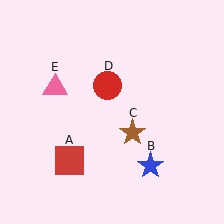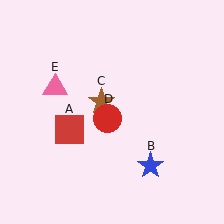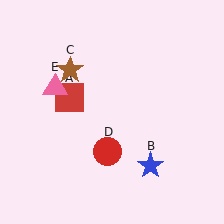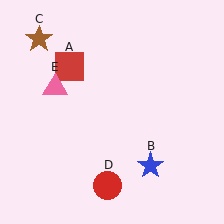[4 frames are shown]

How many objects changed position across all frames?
3 objects changed position: red square (object A), brown star (object C), red circle (object D).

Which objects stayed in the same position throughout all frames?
Blue star (object B) and pink triangle (object E) remained stationary.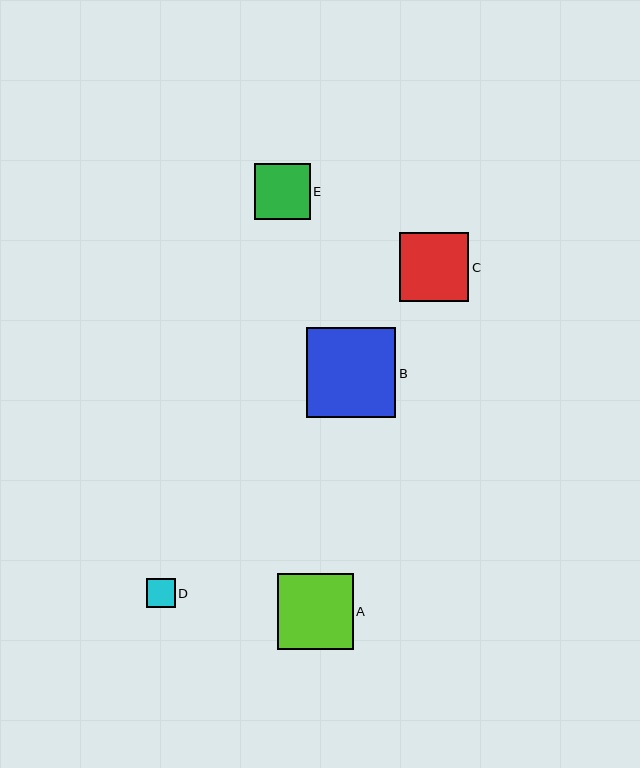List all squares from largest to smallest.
From largest to smallest: B, A, C, E, D.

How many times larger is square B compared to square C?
Square B is approximately 1.3 times the size of square C.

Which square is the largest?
Square B is the largest with a size of approximately 90 pixels.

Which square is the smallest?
Square D is the smallest with a size of approximately 29 pixels.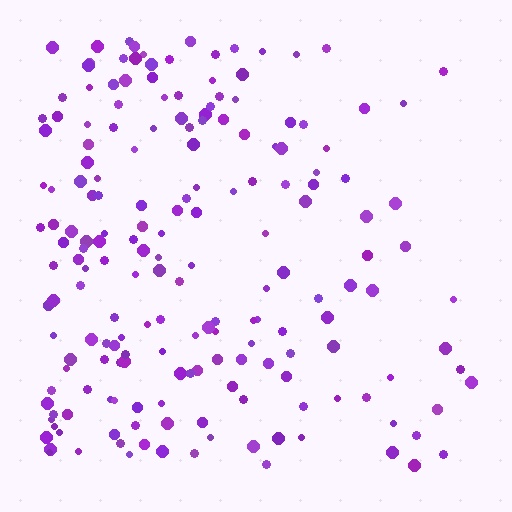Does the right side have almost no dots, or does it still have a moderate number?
Still a moderate number, just noticeably fewer than the left.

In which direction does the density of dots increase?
From right to left, with the left side densest.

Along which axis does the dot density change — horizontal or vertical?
Horizontal.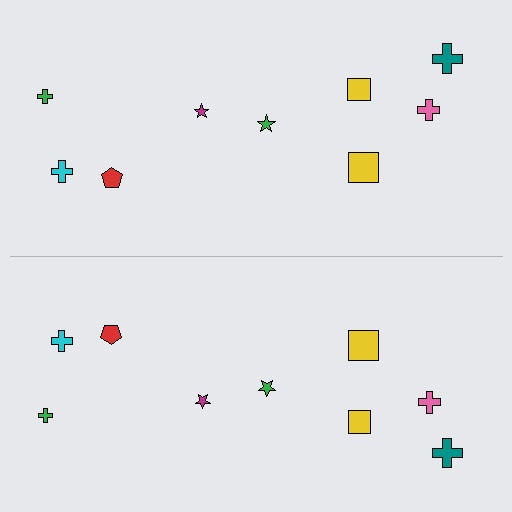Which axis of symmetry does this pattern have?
The pattern has a horizontal axis of symmetry running through the center of the image.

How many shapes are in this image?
There are 18 shapes in this image.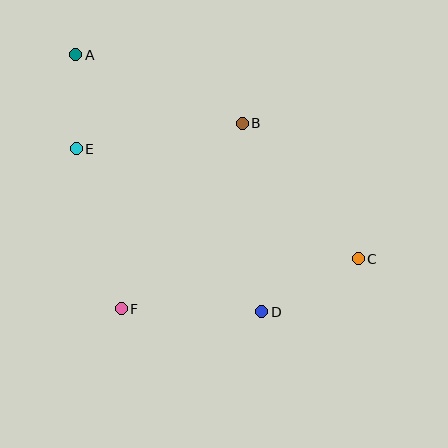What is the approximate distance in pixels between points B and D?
The distance between B and D is approximately 190 pixels.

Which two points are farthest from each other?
Points A and C are farthest from each other.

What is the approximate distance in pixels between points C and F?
The distance between C and F is approximately 242 pixels.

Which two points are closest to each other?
Points A and E are closest to each other.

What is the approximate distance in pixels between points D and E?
The distance between D and E is approximately 247 pixels.